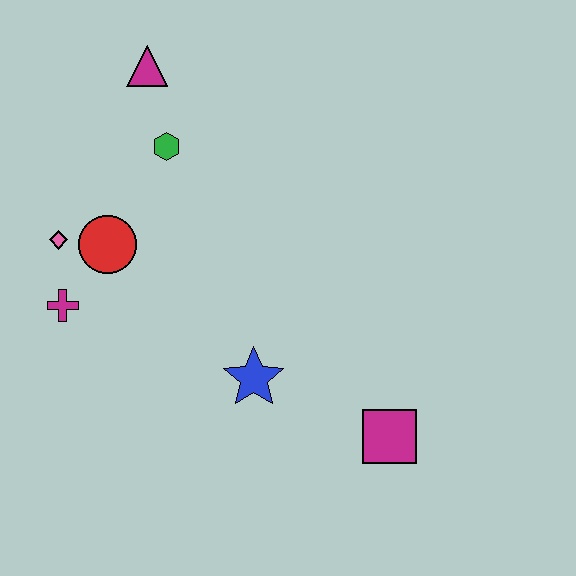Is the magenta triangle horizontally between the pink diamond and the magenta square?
Yes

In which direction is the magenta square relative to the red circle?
The magenta square is to the right of the red circle.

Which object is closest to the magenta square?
The blue star is closest to the magenta square.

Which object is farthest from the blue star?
The magenta triangle is farthest from the blue star.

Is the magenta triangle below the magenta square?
No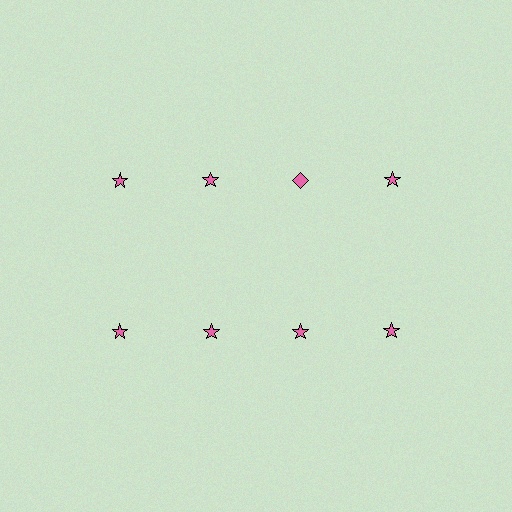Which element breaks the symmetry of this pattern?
The pink diamond in the top row, center column breaks the symmetry. All other shapes are pink stars.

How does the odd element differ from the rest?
It has a different shape: diamond instead of star.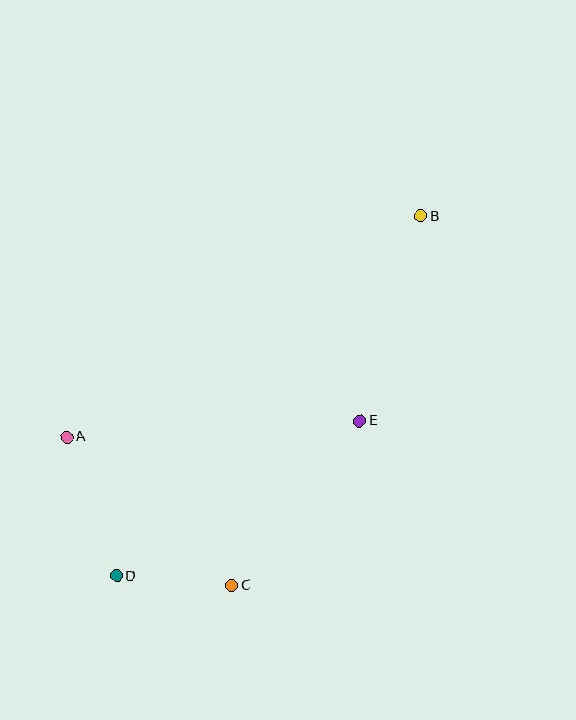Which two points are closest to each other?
Points C and D are closest to each other.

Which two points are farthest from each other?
Points B and D are farthest from each other.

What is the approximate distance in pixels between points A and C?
The distance between A and C is approximately 222 pixels.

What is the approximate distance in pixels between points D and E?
The distance between D and E is approximately 288 pixels.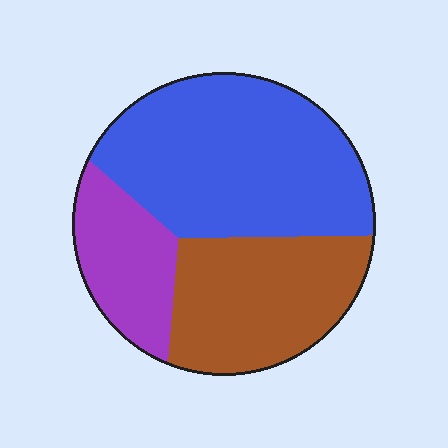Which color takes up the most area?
Blue, at roughly 50%.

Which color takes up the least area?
Purple, at roughly 20%.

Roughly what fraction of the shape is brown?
Brown covers around 30% of the shape.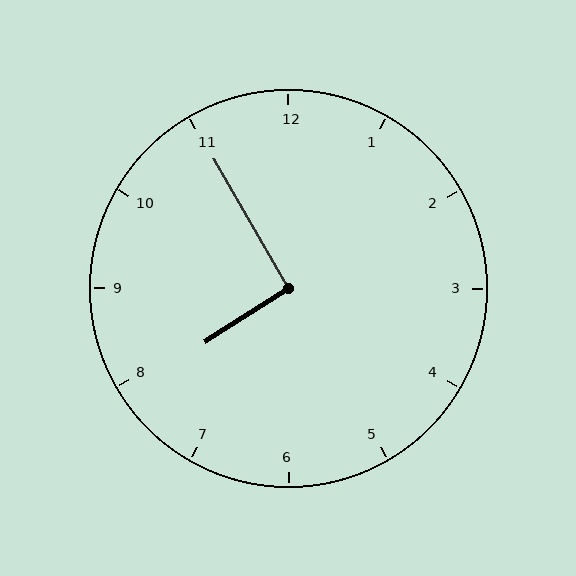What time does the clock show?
7:55.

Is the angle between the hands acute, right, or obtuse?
It is right.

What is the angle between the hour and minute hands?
Approximately 92 degrees.